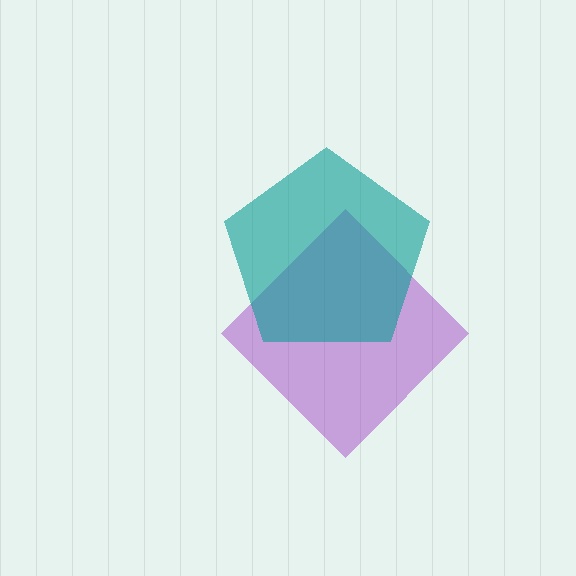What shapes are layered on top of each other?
The layered shapes are: a purple diamond, a teal pentagon.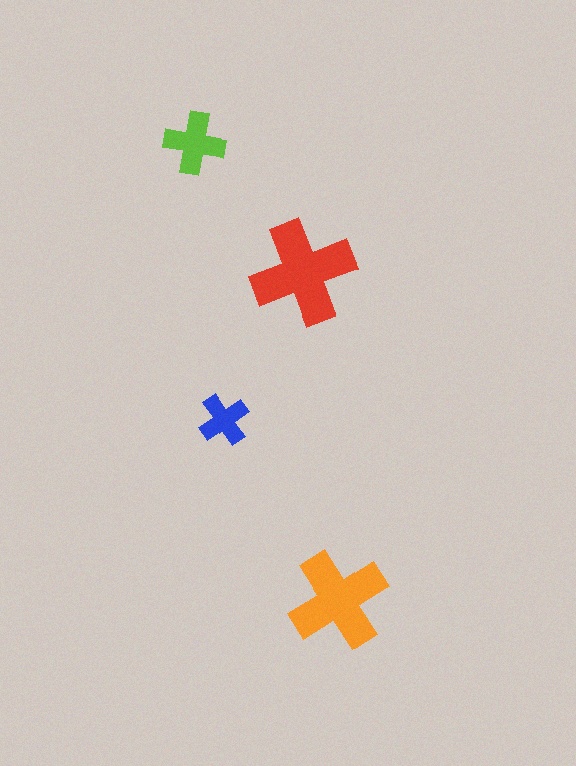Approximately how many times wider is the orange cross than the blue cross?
About 2 times wider.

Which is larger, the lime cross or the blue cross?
The lime one.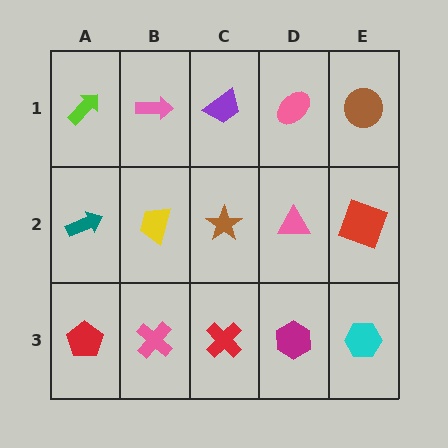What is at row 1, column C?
A purple trapezoid.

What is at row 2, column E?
A red square.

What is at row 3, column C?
A red cross.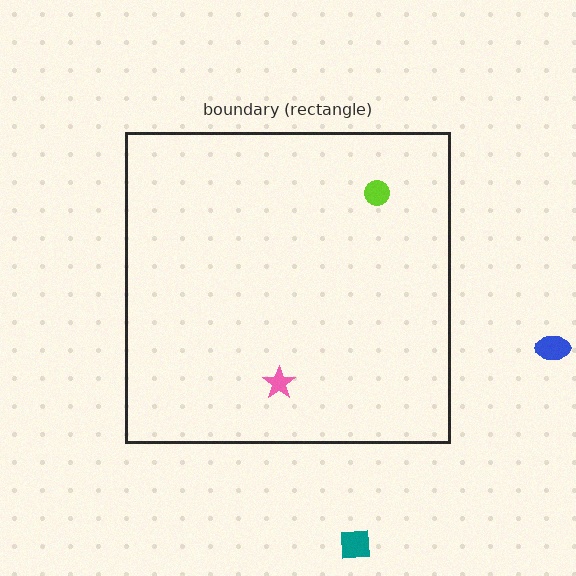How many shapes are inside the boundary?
2 inside, 2 outside.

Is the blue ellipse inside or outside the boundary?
Outside.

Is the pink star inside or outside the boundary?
Inside.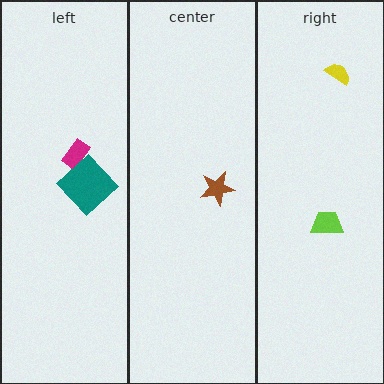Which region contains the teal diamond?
The left region.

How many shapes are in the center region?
1.